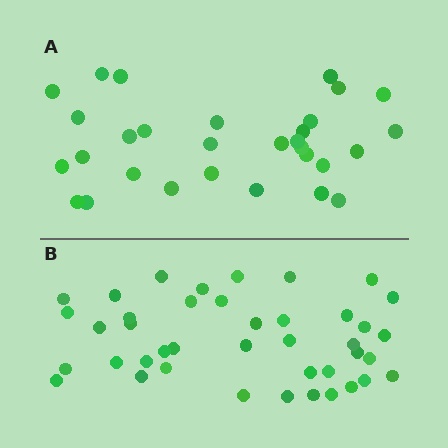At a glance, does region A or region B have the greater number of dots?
Region B (the bottom region) has more dots.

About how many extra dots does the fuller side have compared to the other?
Region B has roughly 12 or so more dots than region A.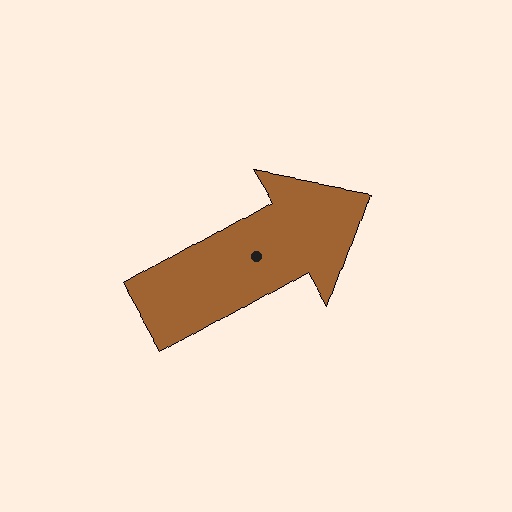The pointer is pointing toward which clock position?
Roughly 2 o'clock.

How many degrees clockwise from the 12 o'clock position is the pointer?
Approximately 60 degrees.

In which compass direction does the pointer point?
Northeast.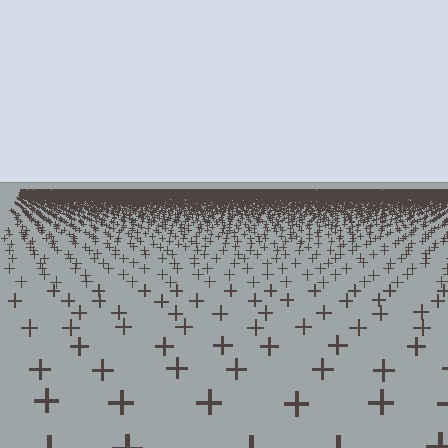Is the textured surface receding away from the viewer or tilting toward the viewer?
The surface is receding away from the viewer. Texture elements get smaller and denser toward the top.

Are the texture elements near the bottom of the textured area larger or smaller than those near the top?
Larger. Near the bottom, elements are closer to the viewer and appear at a bigger on-screen size.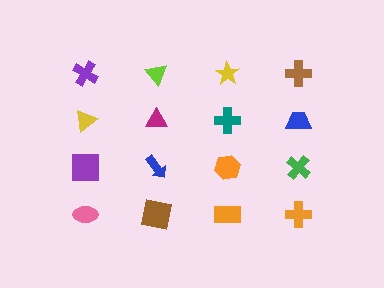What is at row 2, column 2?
A magenta triangle.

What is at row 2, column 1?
A yellow triangle.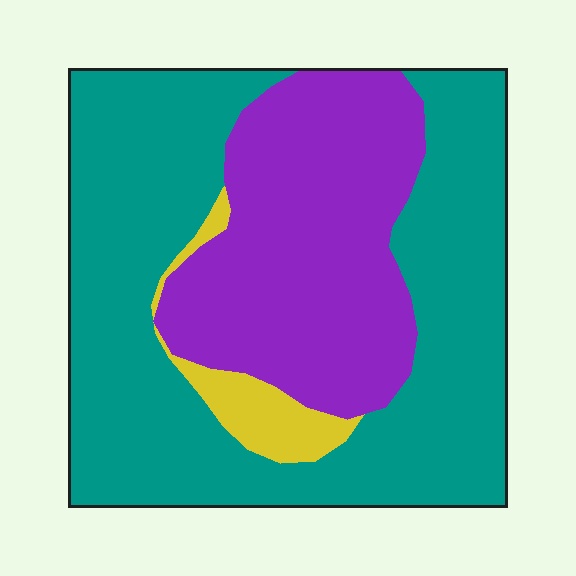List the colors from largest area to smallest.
From largest to smallest: teal, purple, yellow.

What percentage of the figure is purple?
Purple covers 34% of the figure.